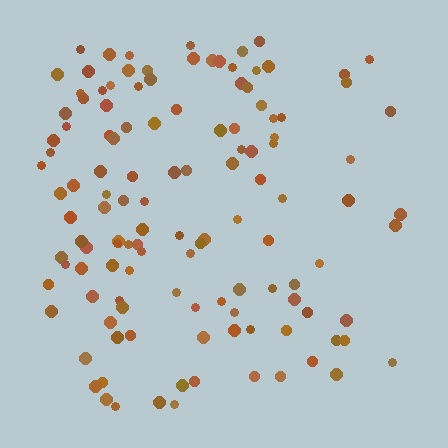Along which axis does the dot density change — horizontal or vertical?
Horizontal.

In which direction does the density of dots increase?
From right to left, with the left side densest.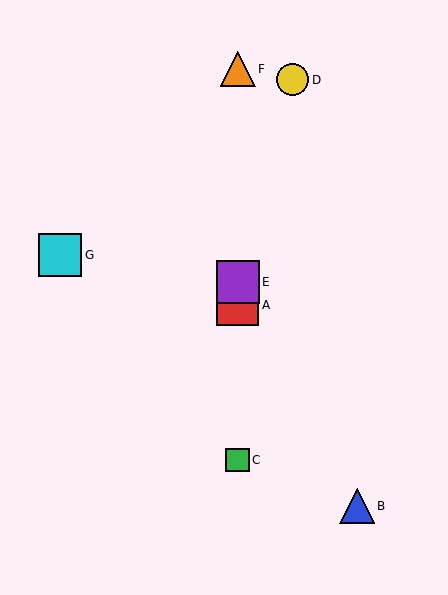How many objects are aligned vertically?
4 objects (A, C, E, F) are aligned vertically.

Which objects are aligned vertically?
Objects A, C, E, F are aligned vertically.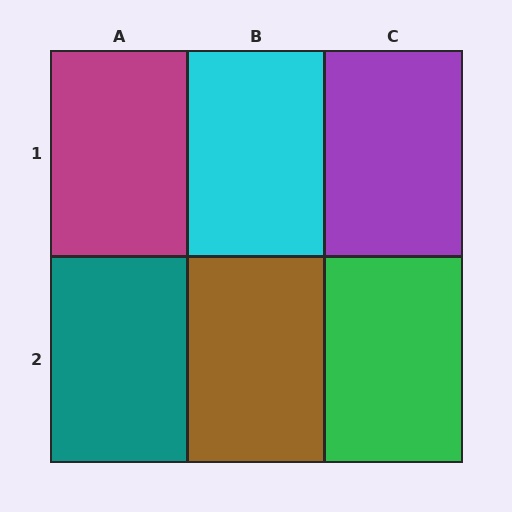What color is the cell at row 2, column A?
Teal.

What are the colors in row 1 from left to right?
Magenta, cyan, purple.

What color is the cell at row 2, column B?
Brown.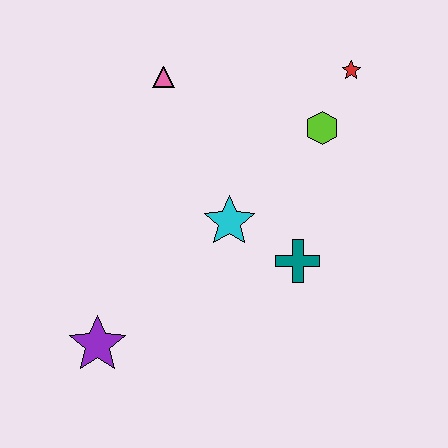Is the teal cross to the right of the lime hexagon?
No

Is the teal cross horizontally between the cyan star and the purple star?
No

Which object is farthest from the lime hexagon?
The purple star is farthest from the lime hexagon.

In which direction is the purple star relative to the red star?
The purple star is below the red star.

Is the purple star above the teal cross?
No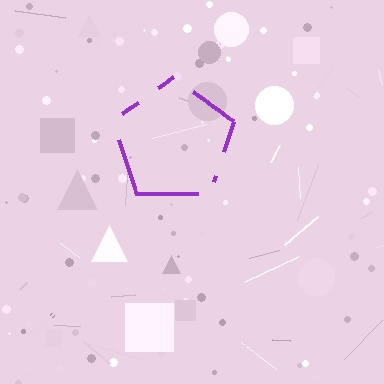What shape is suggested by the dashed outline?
The dashed outline suggests a pentagon.